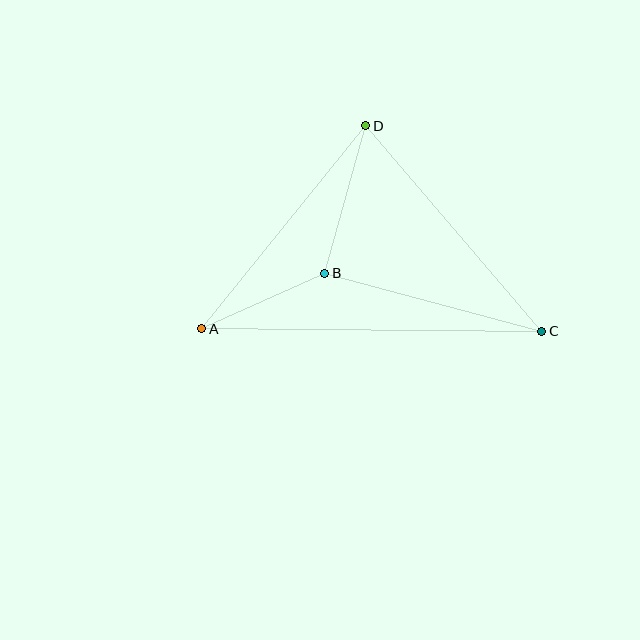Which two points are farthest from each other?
Points A and C are farthest from each other.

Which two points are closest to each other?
Points A and B are closest to each other.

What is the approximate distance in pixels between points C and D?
The distance between C and D is approximately 271 pixels.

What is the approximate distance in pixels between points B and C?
The distance between B and C is approximately 225 pixels.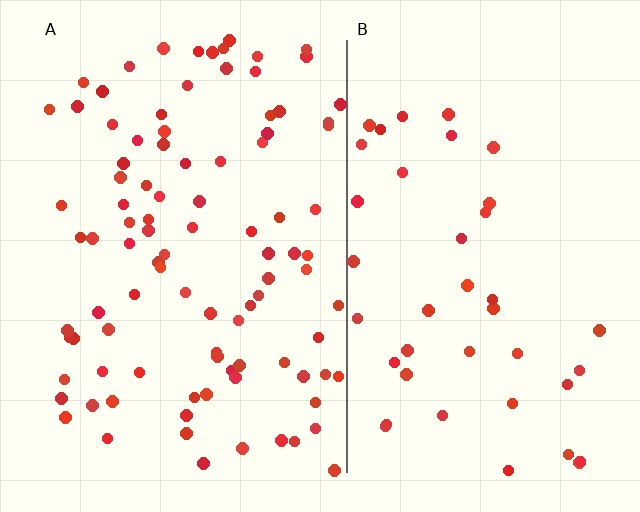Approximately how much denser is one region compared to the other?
Approximately 2.3× — region A over region B.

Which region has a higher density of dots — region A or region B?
A (the left).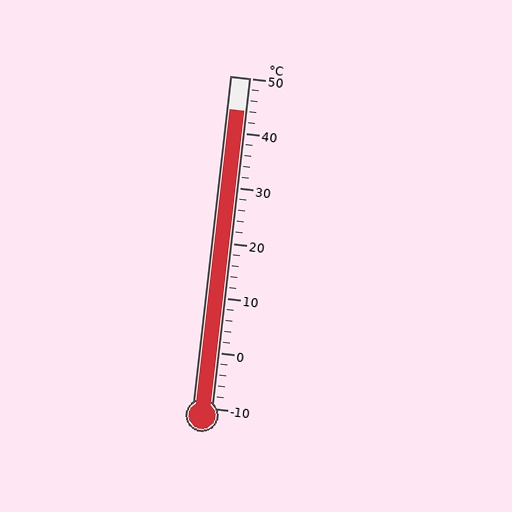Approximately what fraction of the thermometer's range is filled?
The thermometer is filled to approximately 90% of its range.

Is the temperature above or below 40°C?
The temperature is above 40°C.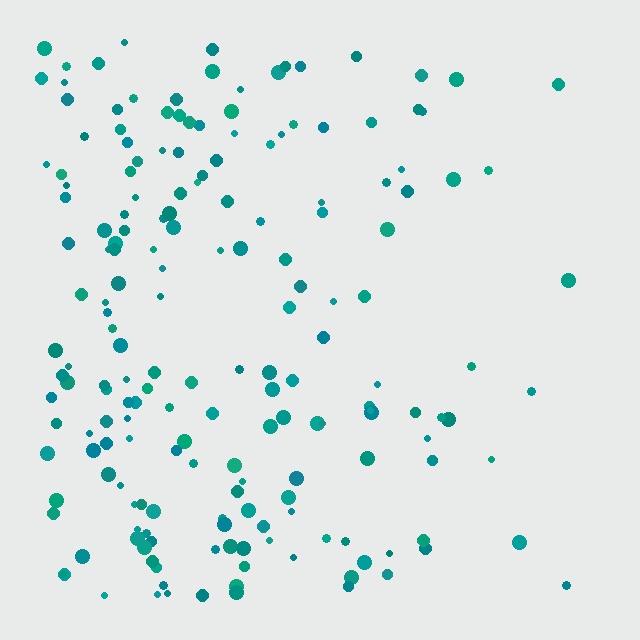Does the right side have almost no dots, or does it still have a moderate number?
Still a moderate number, just noticeably fewer than the left.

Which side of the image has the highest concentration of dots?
The left.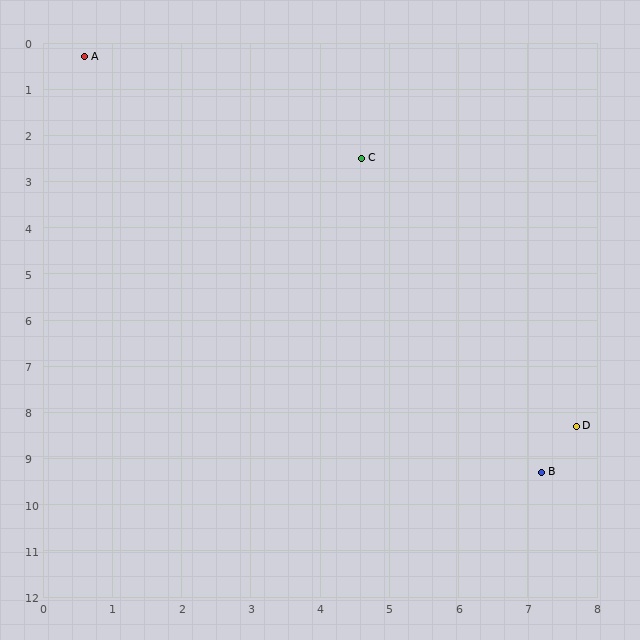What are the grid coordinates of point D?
Point D is at approximately (7.7, 8.3).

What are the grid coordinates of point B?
Point B is at approximately (7.2, 9.3).